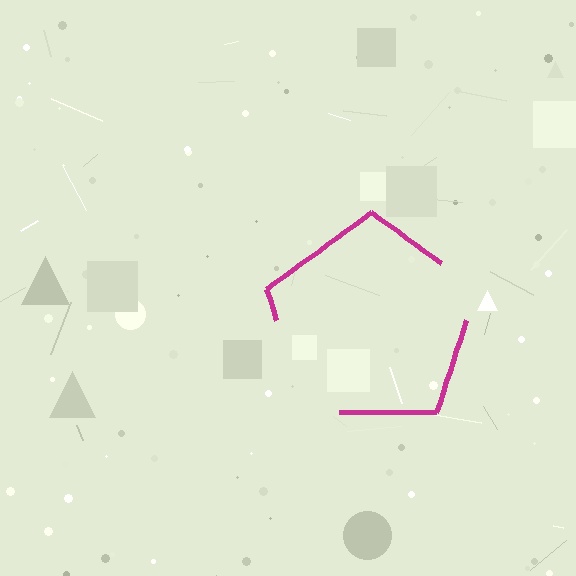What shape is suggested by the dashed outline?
The dashed outline suggests a pentagon.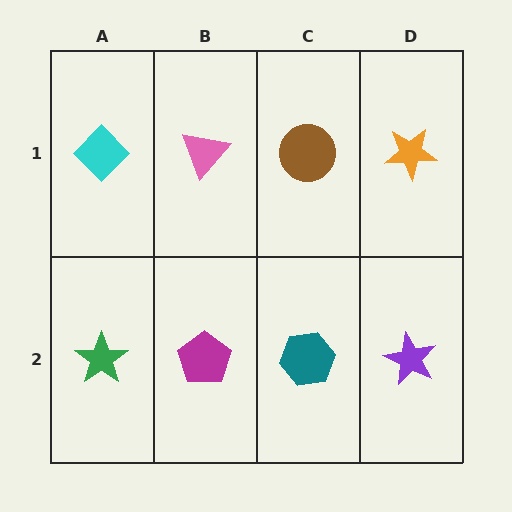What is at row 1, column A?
A cyan diamond.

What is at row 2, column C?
A teal hexagon.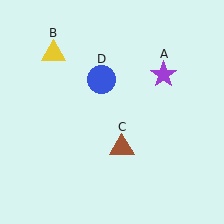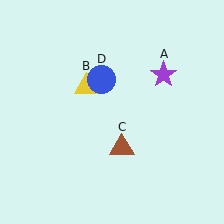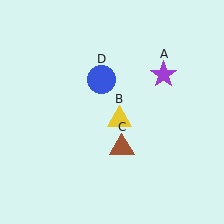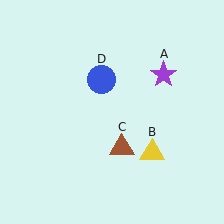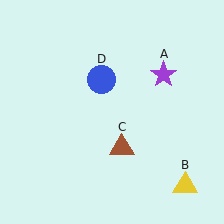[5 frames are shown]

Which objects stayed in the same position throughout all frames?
Purple star (object A) and brown triangle (object C) and blue circle (object D) remained stationary.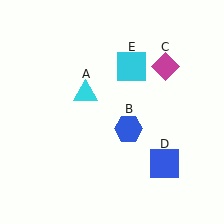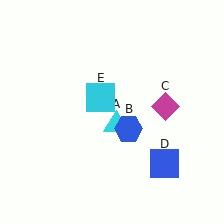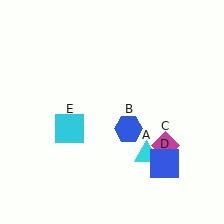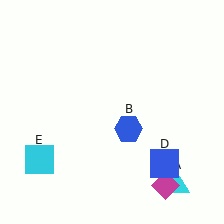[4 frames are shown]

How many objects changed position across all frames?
3 objects changed position: cyan triangle (object A), magenta diamond (object C), cyan square (object E).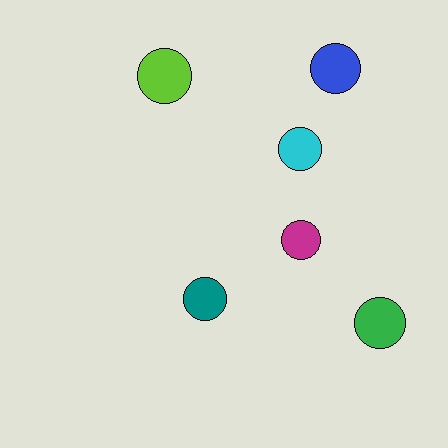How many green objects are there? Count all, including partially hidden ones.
There is 1 green object.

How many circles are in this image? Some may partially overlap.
There are 6 circles.